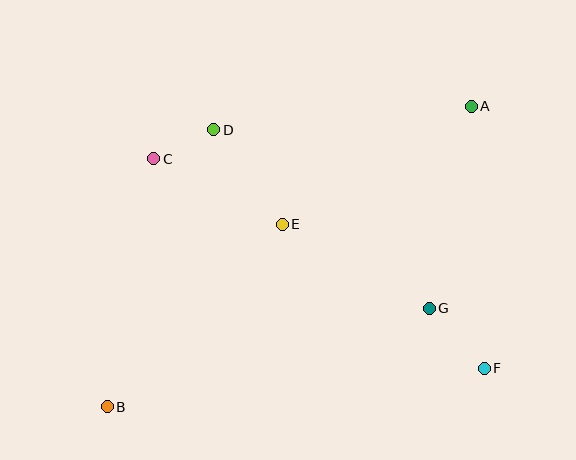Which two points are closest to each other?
Points C and D are closest to each other.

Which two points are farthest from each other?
Points A and B are farthest from each other.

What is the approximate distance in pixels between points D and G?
The distance between D and G is approximately 280 pixels.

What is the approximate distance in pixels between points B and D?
The distance between B and D is approximately 297 pixels.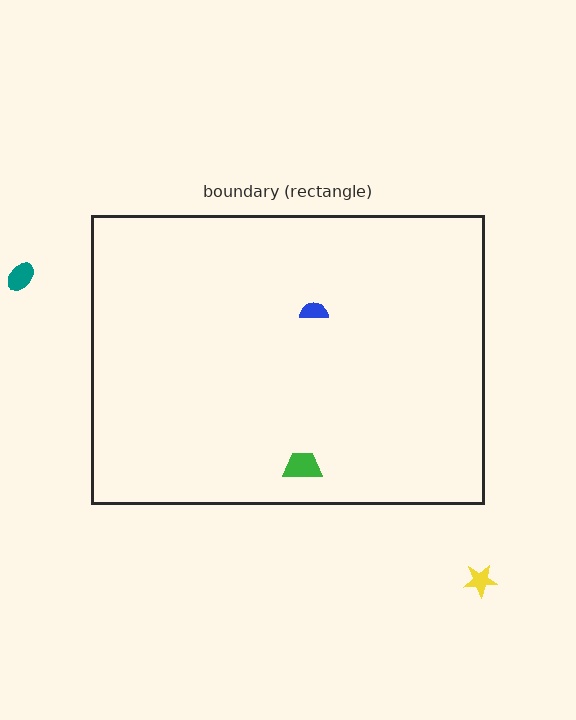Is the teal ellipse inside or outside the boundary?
Outside.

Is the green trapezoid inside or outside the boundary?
Inside.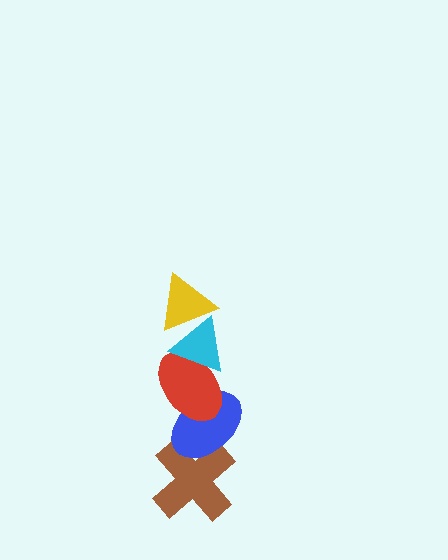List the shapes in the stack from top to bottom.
From top to bottom: the yellow triangle, the cyan triangle, the red ellipse, the blue ellipse, the brown cross.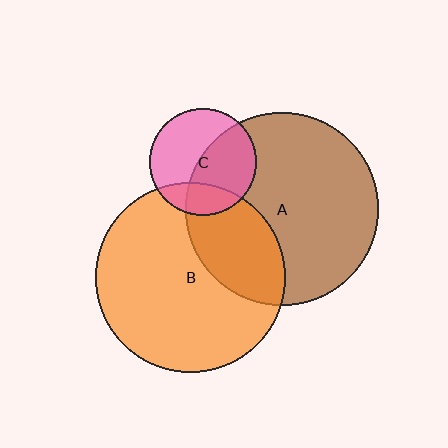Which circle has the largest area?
Circle A (brown).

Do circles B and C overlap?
Yes.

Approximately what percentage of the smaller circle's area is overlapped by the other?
Approximately 20%.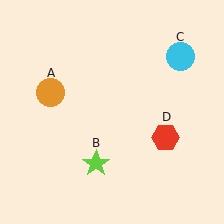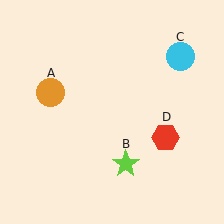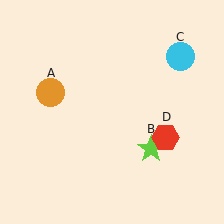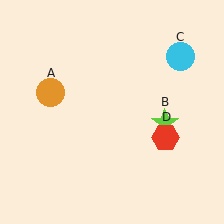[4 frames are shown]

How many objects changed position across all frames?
1 object changed position: lime star (object B).